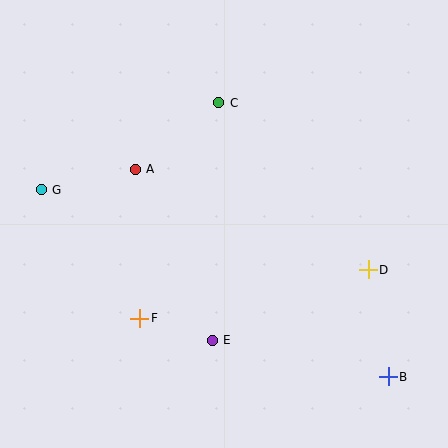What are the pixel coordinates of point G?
Point G is at (41, 190).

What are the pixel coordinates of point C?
Point C is at (219, 103).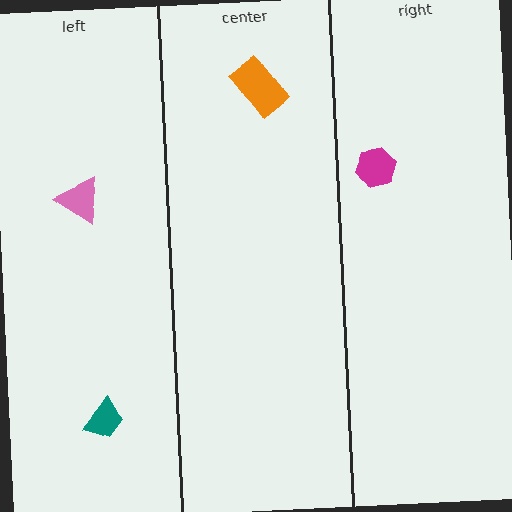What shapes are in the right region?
The magenta hexagon.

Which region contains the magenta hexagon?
The right region.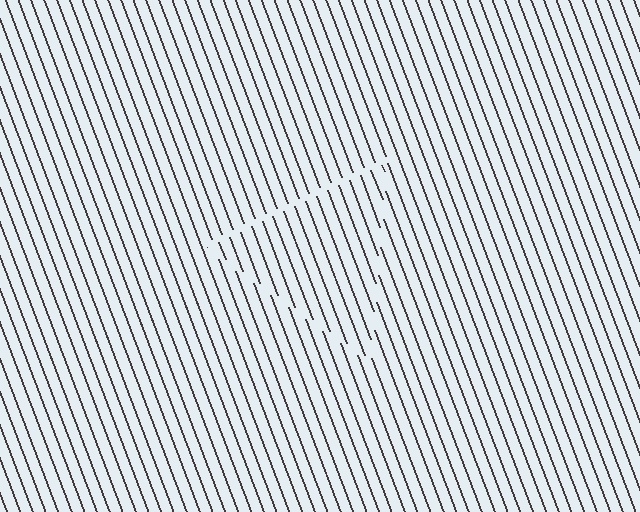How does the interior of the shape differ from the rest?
The interior of the shape contains the same grating, shifted by half a period — the contour is defined by the phase discontinuity where line-ends from the inner and outer gratings abut.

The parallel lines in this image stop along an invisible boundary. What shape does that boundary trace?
An illusory triangle. The interior of the shape contains the same grating, shifted by half a period — the contour is defined by the phase discontinuity where line-ends from the inner and outer gratings abut.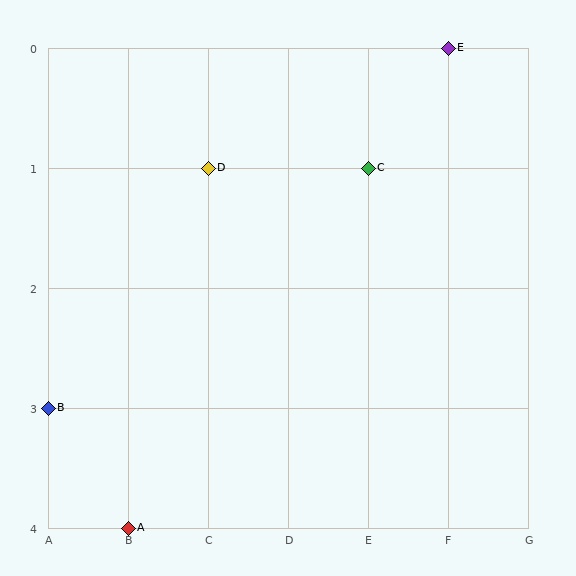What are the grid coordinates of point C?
Point C is at grid coordinates (E, 1).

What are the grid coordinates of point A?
Point A is at grid coordinates (B, 4).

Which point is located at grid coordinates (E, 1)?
Point C is at (E, 1).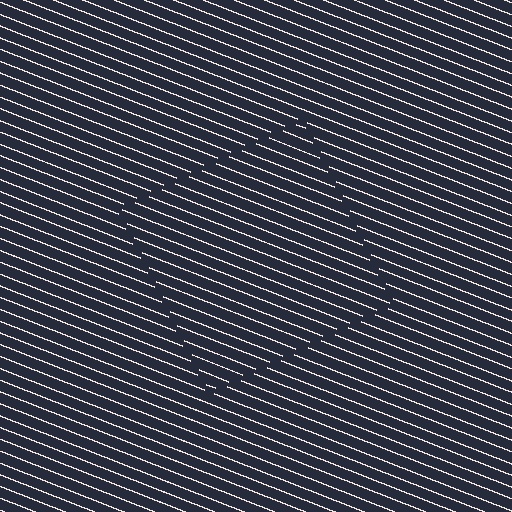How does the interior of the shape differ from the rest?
The interior of the shape contains the same grating, shifted by half a period — the contour is defined by the phase discontinuity where line-ends from the inner and outer gratings abut.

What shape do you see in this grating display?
An illusory square. The interior of the shape contains the same grating, shifted by half a period — the contour is defined by the phase discontinuity where line-ends from the inner and outer gratings abut.